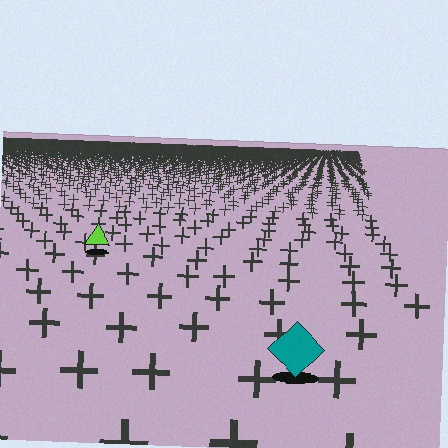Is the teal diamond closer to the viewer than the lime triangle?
Yes. The teal diamond is closer — you can tell from the texture gradient: the ground texture is coarser near it.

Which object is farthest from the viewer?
The lime triangle is farthest from the viewer. It appears smaller and the ground texture around it is denser.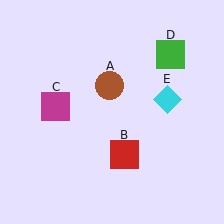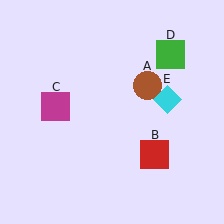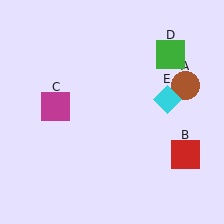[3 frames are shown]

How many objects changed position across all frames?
2 objects changed position: brown circle (object A), red square (object B).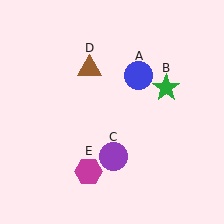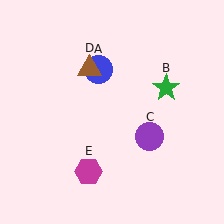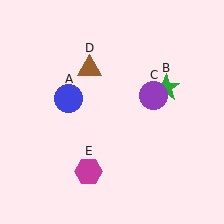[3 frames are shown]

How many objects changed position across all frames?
2 objects changed position: blue circle (object A), purple circle (object C).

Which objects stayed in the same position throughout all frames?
Green star (object B) and brown triangle (object D) and magenta hexagon (object E) remained stationary.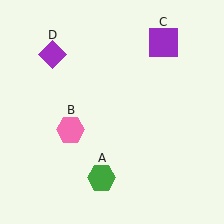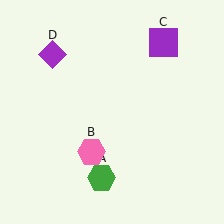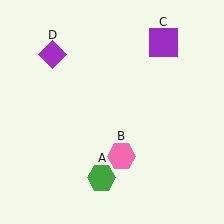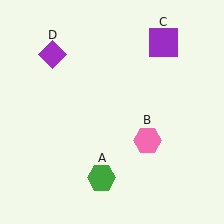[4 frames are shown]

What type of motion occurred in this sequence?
The pink hexagon (object B) rotated counterclockwise around the center of the scene.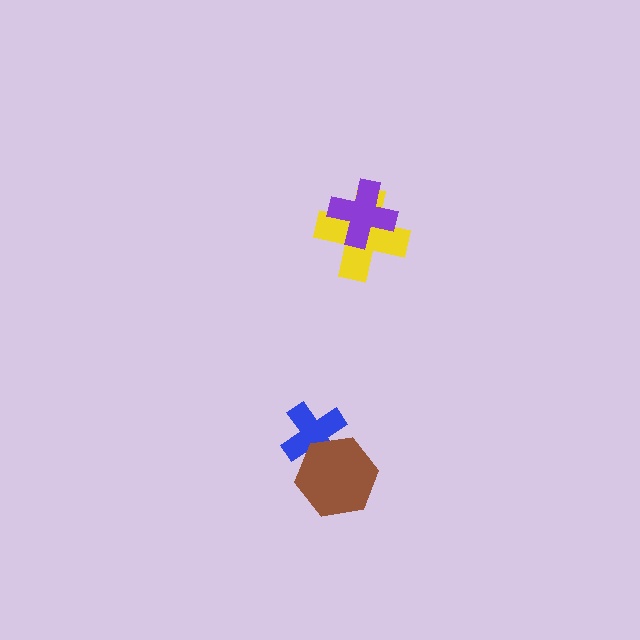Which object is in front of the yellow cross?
The purple cross is in front of the yellow cross.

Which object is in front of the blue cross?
The brown hexagon is in front of the blue cross.